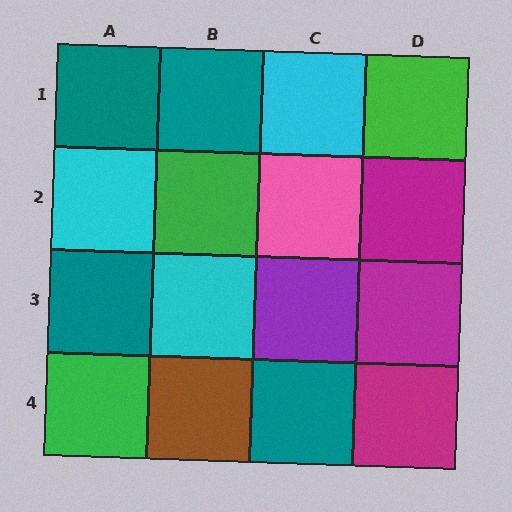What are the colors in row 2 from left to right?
Cyan, green, pink, magenta.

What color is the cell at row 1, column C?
Cyan.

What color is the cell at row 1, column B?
Teal.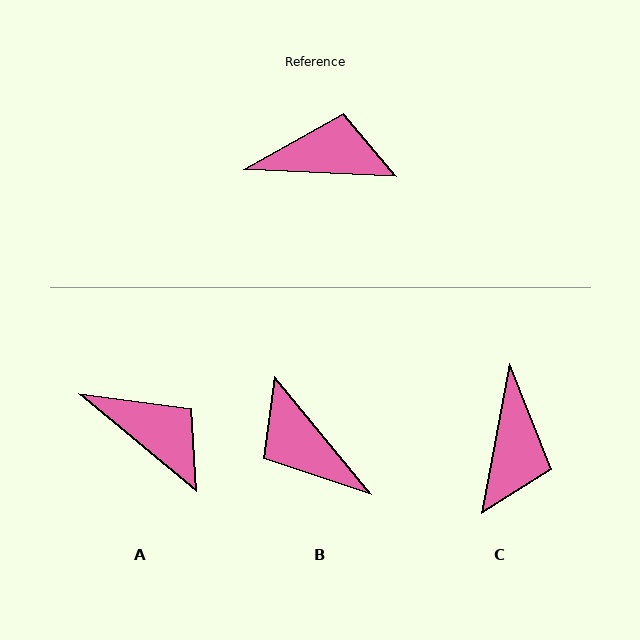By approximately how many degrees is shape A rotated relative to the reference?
Approximately 37 degrees clockwise.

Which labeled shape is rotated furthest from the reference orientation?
B, about 132 degrees away.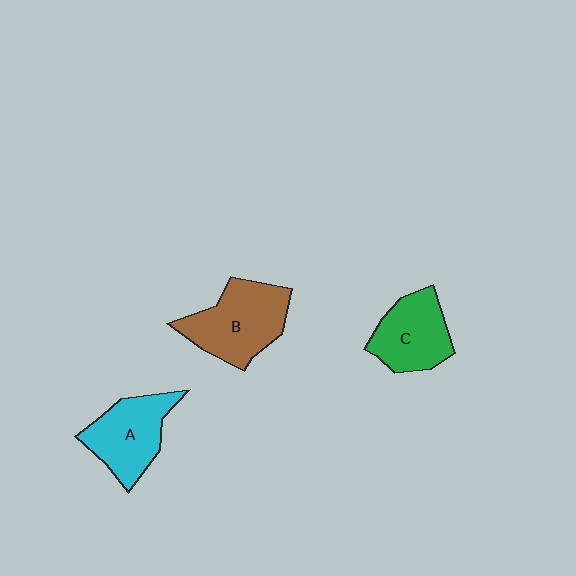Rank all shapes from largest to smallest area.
From largest to smallest: B (brown), A (cyan), C (green).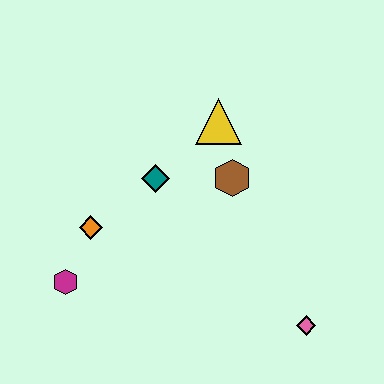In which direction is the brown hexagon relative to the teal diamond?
The brown hexagon is to the right of the teal diamond.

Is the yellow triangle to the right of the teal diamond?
Yes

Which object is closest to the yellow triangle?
The brown hexagon is closest to the yellow triangle.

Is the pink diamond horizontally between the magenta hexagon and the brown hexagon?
No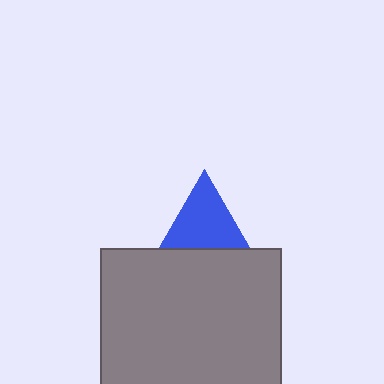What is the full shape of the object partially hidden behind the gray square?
The partially hidden object is a blue triangle.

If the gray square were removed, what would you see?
You would see the complete blue triangle.